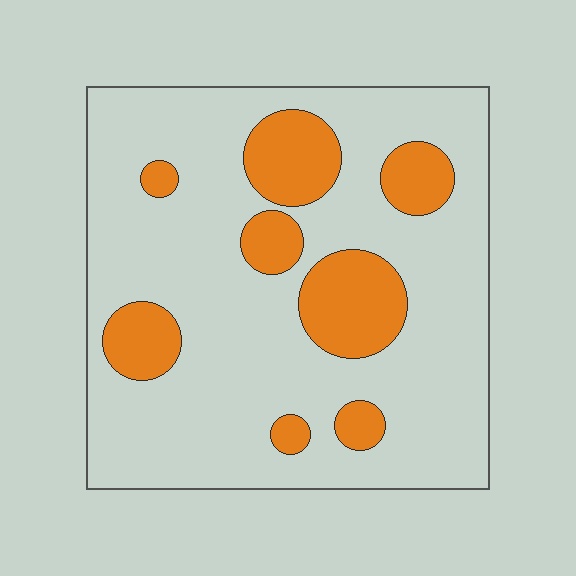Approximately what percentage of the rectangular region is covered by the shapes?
Approximately 20%.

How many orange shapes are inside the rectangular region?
8.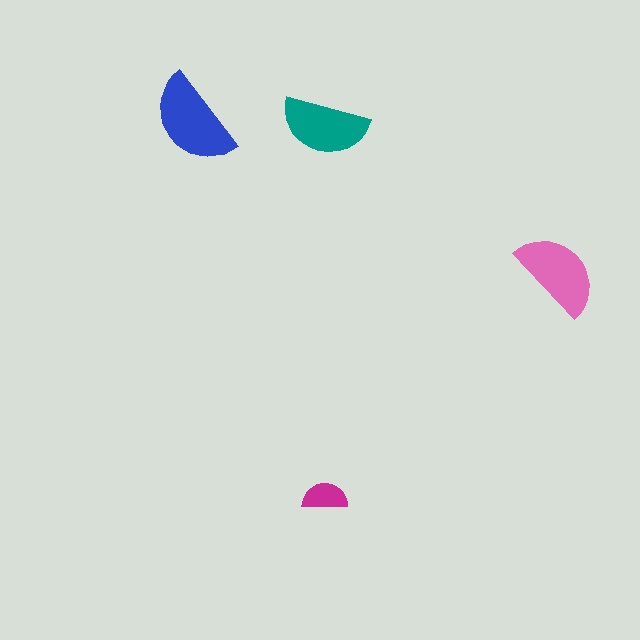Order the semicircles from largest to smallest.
the blue one, the pink one, the teal one, the magenta one.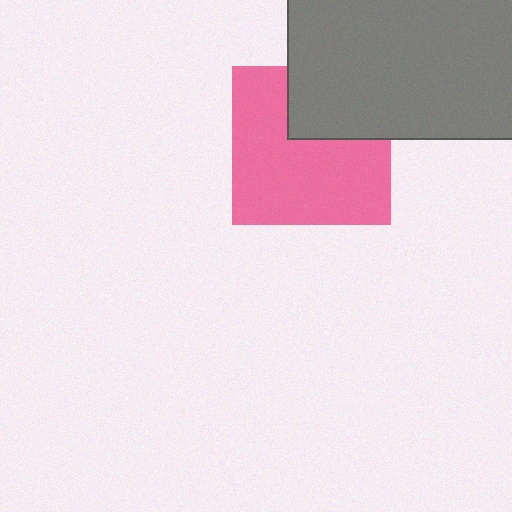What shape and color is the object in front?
The object in front is a gray rectangle.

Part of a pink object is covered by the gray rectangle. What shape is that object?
It is a square.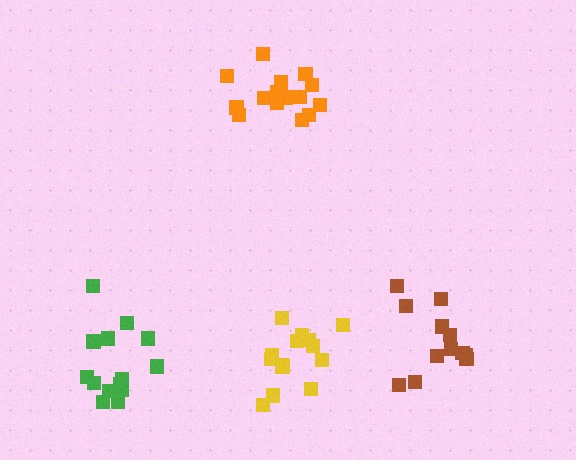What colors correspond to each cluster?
The clusters are colored: green, orange, brown, yellow.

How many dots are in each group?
Group 1: 14 dots, Group 2: 16 dots, Group 3: 12 dots, Group 4: 14 dots (56 total).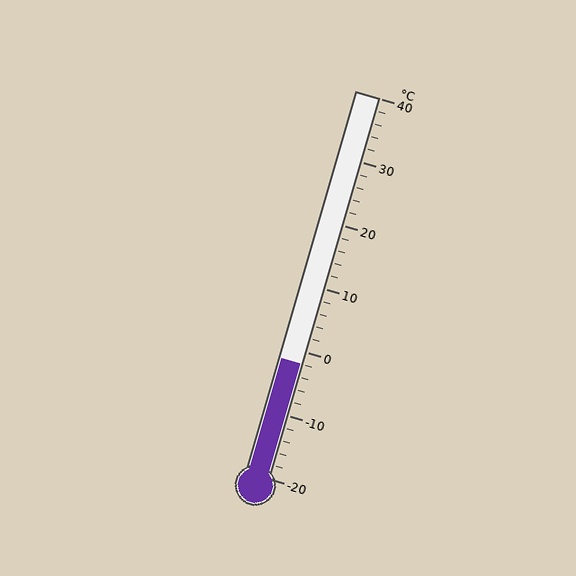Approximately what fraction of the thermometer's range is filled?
The thermometer is filled to approximately 30% of its range.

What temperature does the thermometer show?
The thermometer shows approximately -2°C.